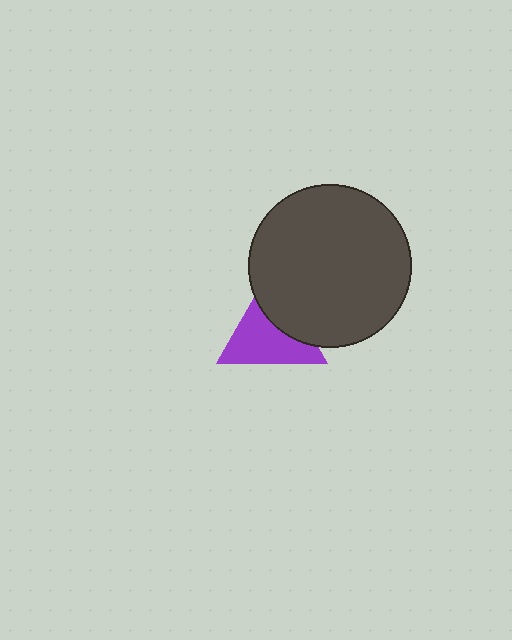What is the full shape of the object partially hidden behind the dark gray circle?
The partially hidden object is a purple triangle.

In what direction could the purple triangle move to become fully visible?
The purple triangle could move toward the lower-left. That would shift it out from behind the dark gray circle entirely.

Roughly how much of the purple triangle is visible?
About half of it is visible (roughly 63%).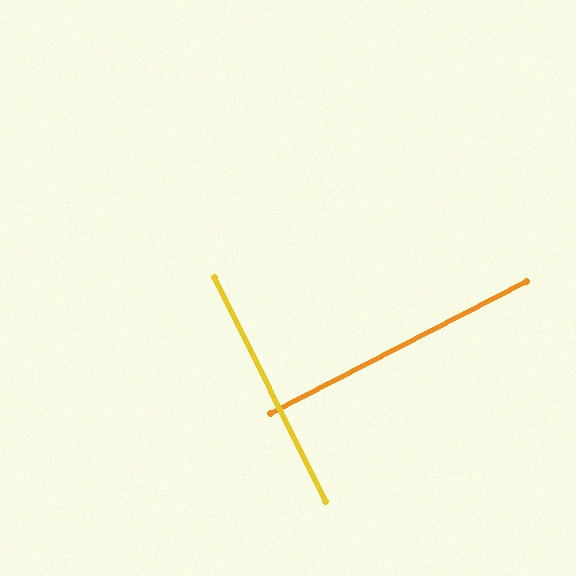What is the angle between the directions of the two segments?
Approximately 89 degrees.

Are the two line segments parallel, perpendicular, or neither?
Perpendicular — they meet at approximately 89°.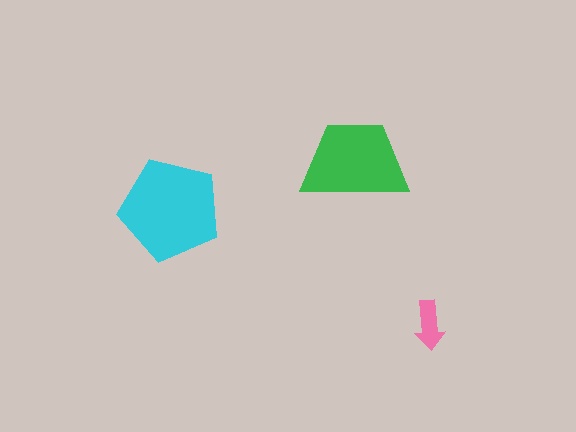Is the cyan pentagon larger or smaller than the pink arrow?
Larger.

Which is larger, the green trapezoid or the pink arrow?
The green trapezoid.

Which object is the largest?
The cyan pentagon.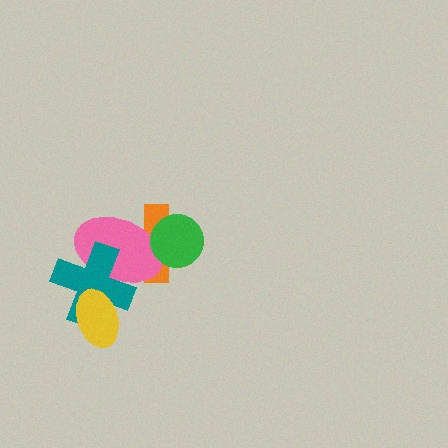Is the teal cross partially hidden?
Yes, it is partially covered by another shape.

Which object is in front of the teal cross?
The yellow ellipse is in front of the teal cross.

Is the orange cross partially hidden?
Yes, it is partially covered by another shape.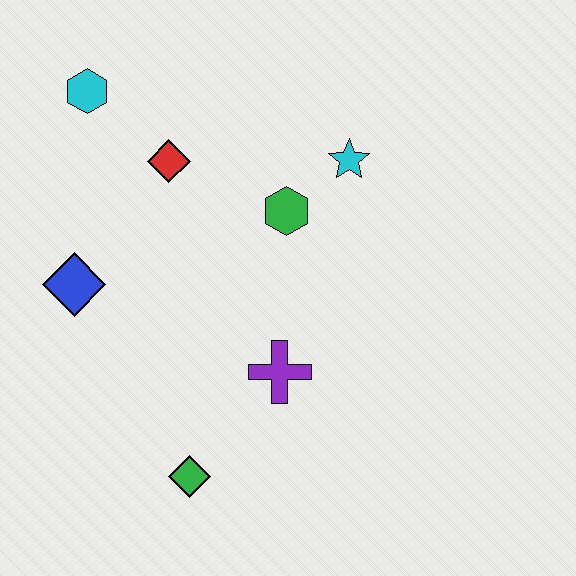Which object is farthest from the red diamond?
The green diamond is farthest from the red diamond.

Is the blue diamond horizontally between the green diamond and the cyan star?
No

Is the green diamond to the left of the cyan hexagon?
No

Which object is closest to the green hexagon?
The cyan star is closest to the green hexagon.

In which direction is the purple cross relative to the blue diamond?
The purple cross is to the right of the blue diamond.